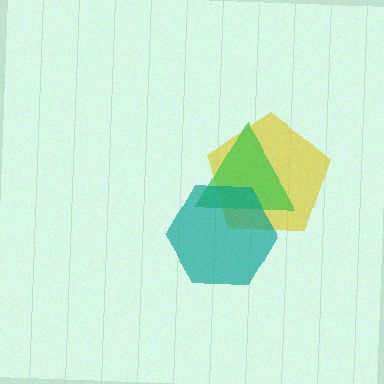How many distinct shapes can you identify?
There are 3 distinct shapes: a yellow pentagon, a green triangle, a teal hexagon.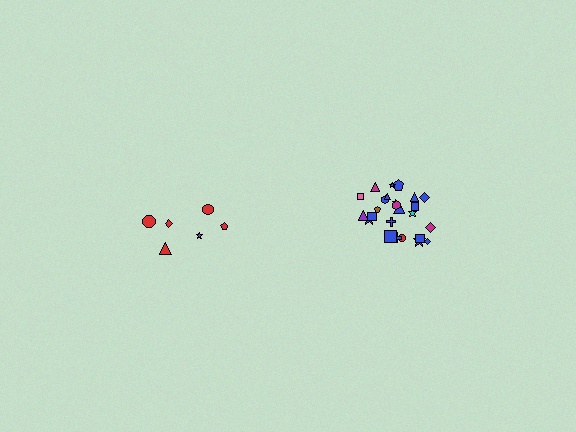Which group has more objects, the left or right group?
The right group.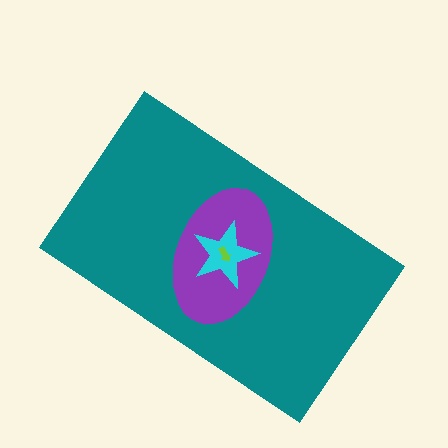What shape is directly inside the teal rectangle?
The purple ellipse.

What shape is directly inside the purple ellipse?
The cyan star.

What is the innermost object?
The lime arrow.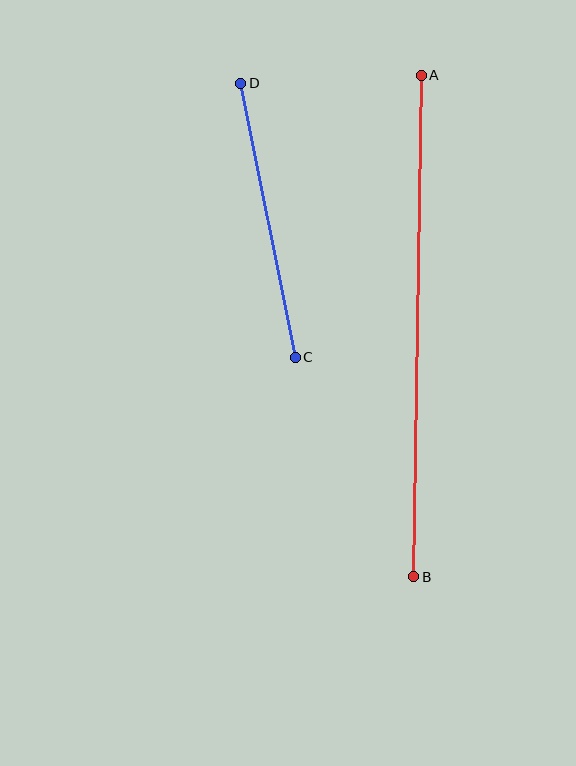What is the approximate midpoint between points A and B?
The midpoint is at approximately (418, 326) pixels.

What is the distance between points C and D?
The distance is approximately 279 pixels.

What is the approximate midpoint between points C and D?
The midpoint is at approximately (268, 220) pixels.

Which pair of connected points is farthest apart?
Points A and B are farthest apart.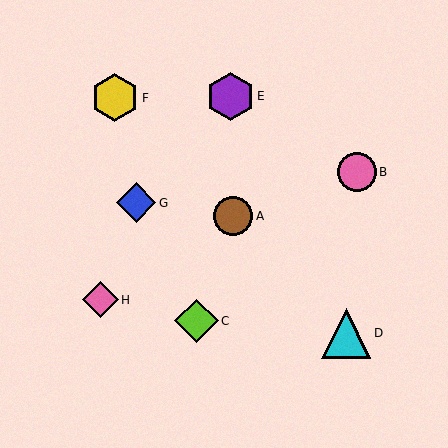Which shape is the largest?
The cyan triangle (labeled D) is the largest.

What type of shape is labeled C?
Shape C is a lime diamond.